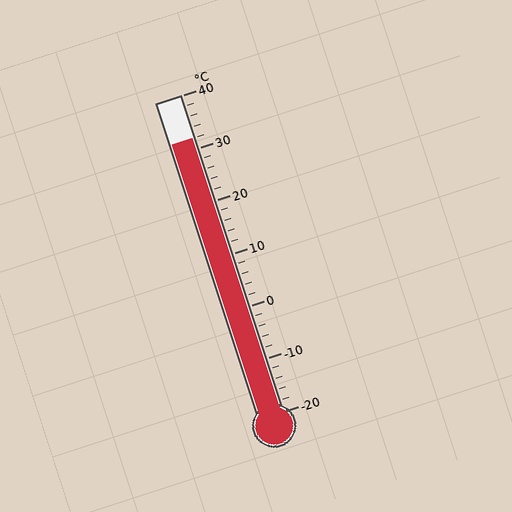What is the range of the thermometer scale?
The thermometer scale ranges from -20°C to 40°C.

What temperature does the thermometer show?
The thermometer shows approximately 32°C.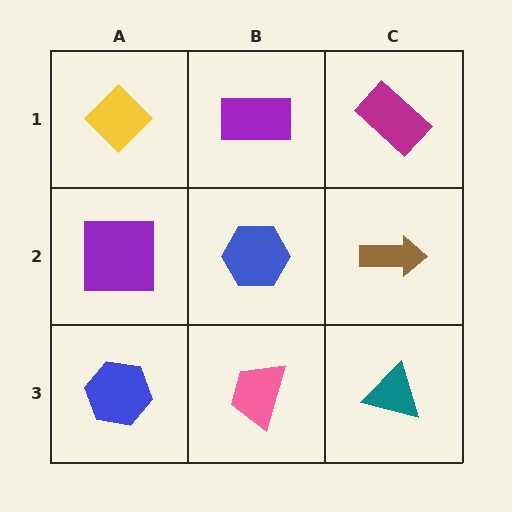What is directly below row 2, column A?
A blue hexagon.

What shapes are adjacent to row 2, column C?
A magenta rectangle (row 1, column C), a teal triangle (row 3, column C), a blue hexagon (row 2, column B).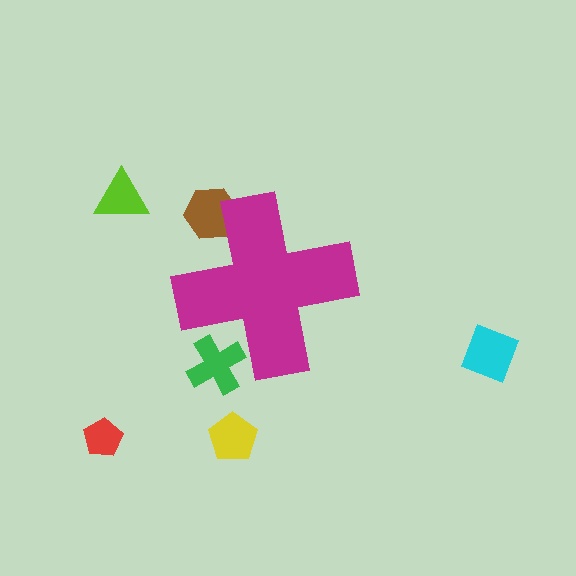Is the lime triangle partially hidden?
No, the lime triangle is fully visible.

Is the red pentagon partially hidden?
No, the red pentagon is fully visible.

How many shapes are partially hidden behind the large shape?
2 shapes are partially hidden.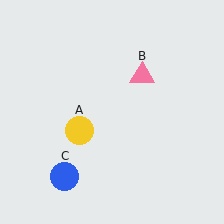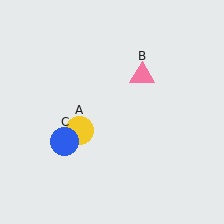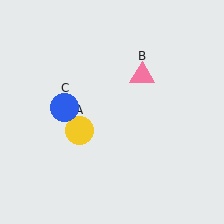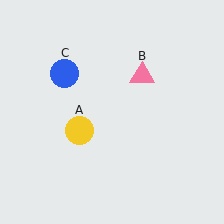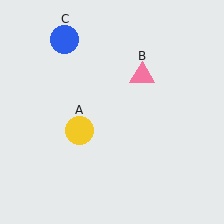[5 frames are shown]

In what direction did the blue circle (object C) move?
The blue circle (object C) moved up.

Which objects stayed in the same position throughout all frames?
Yellow circle (object A) and pink triangle (object B) remained stationary.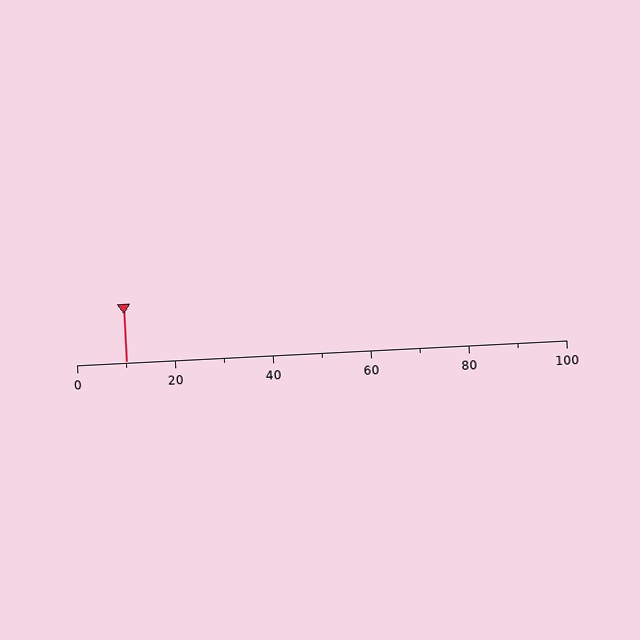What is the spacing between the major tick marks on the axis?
The major ticks are spaced 20 apart.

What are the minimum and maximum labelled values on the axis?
The axis runs from 0 to 100.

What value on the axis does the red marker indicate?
The marker indicates approximately 10.